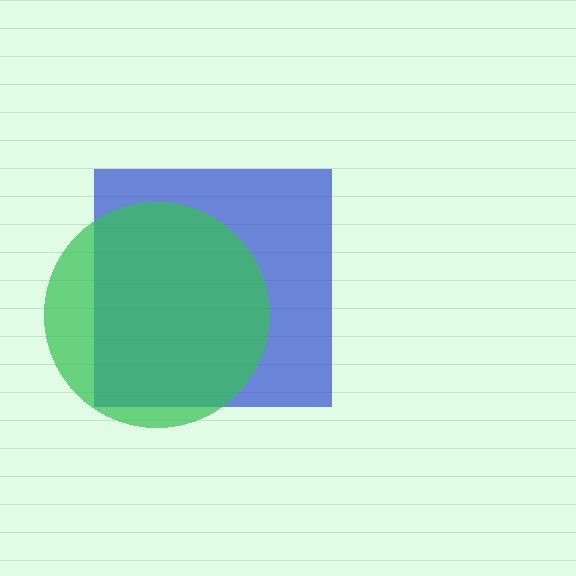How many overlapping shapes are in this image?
There are 2 overlapping shapes in the image.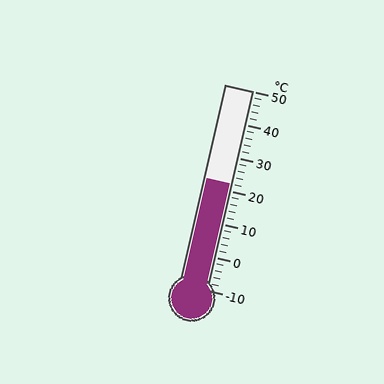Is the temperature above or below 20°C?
The temperature is above 20°C.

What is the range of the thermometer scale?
The thermometer scale ranges from -10°C to 50°C.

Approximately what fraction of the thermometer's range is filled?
The thermometer is filled to approximately 55% of its range.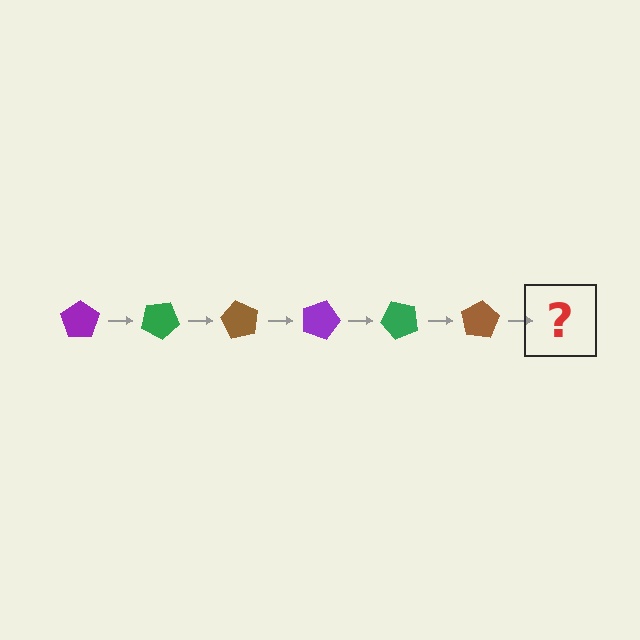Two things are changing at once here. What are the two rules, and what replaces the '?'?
The two rules are that it rotates 30 degrees each step and the color cycles through purple, green, and brown. The '?' should be a purple pentagon, rotated 180 degrees from the start.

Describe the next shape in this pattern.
It should be a purple pentagon, rotated 180 degrees from the start.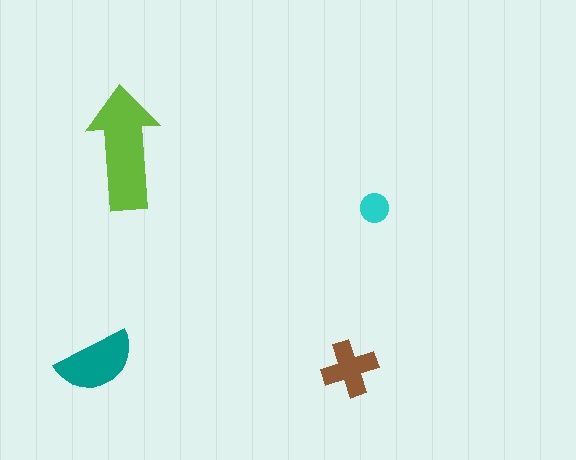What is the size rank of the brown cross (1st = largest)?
3rd.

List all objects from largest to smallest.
The lime arrow, the teal semicircle, the brown cross, the cyan circle.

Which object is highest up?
The lime arrow is topmost.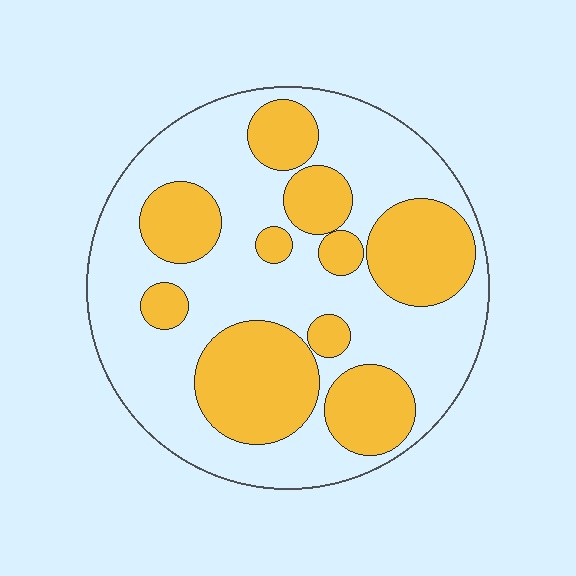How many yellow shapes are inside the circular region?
10.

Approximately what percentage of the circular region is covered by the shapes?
Approximately 35%.